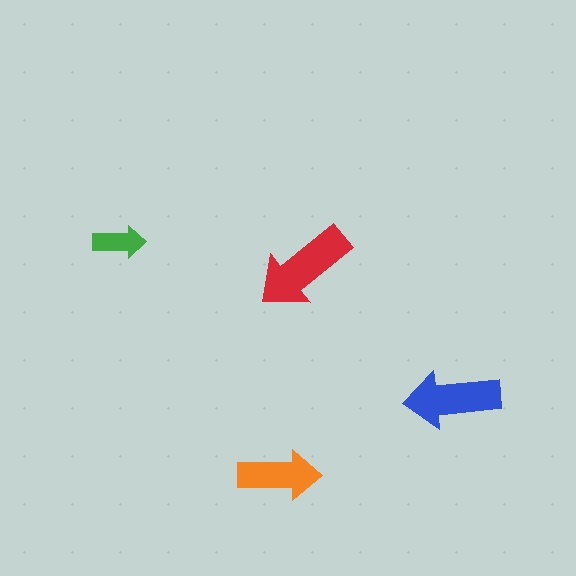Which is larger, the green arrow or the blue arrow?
The blue one.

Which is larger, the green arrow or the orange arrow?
The orange one.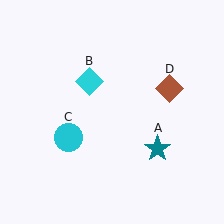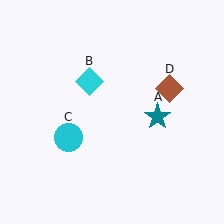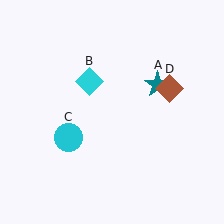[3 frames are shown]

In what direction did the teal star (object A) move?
The teal star (object A) moved up.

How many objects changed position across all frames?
1 object changed position: teal star (object A).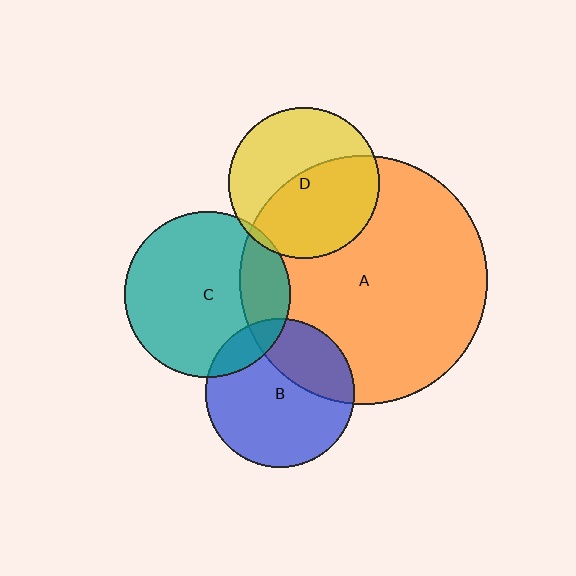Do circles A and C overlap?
Yes.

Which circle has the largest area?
Circle A (orange).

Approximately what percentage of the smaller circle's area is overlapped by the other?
Approximately 20%.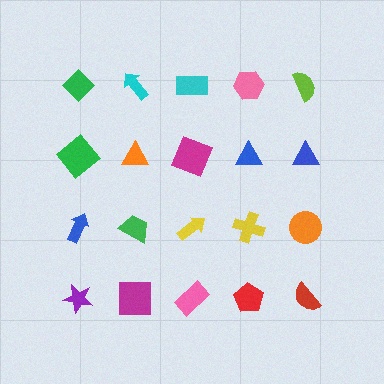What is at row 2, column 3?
A magenta square.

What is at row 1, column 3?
A cyan rectangle.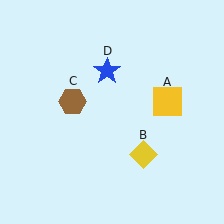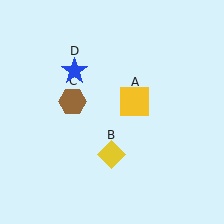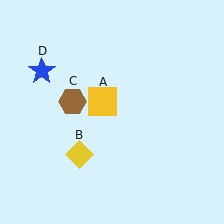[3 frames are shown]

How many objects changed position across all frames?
3 objects changed position: yellow square (object A), yellow diamond (object B), blue star (object D).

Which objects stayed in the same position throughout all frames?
Brown hexagon (object C) remained stationary.